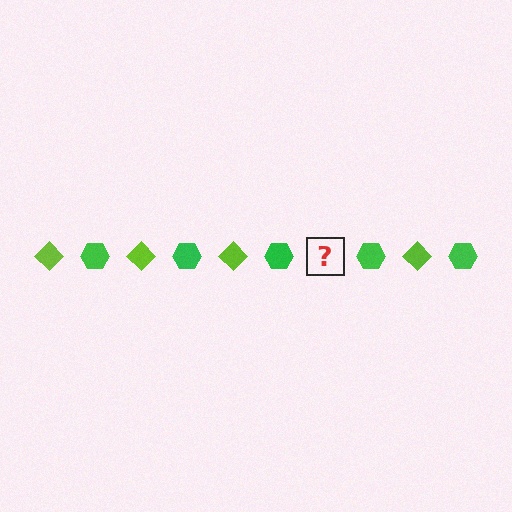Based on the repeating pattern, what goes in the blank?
The blank should be a lime diamond.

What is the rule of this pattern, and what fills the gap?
The rule is that the pattern alternates between lime diamond and green hexagon. The gap should be filled with a lime diamond.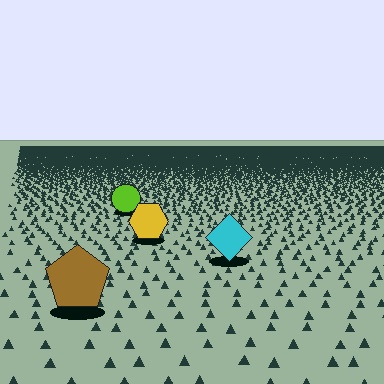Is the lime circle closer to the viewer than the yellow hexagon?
No. The yellow hexagon is closer — you can tell from the texture gradient: the ground texture is coarser near it.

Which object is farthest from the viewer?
The lime circle is farthest from the viewer. It appears smaller and the ground texture around it is denser.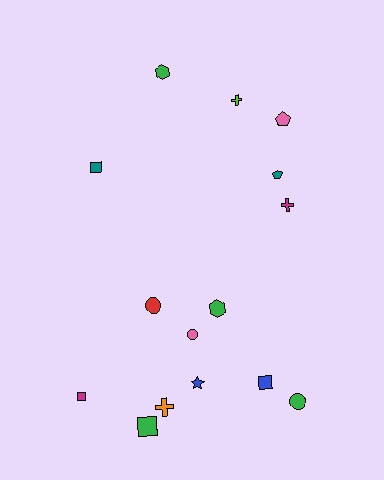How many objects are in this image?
There are 15 objects.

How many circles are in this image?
There are 3 circles.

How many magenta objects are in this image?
There are 2 magenta objects.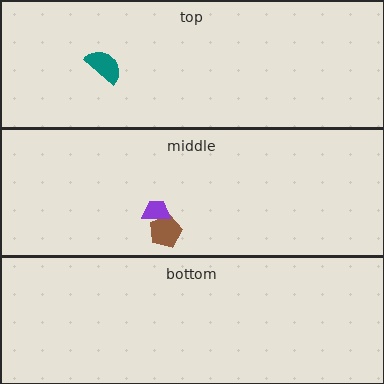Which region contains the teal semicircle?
The top region.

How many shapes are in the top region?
1.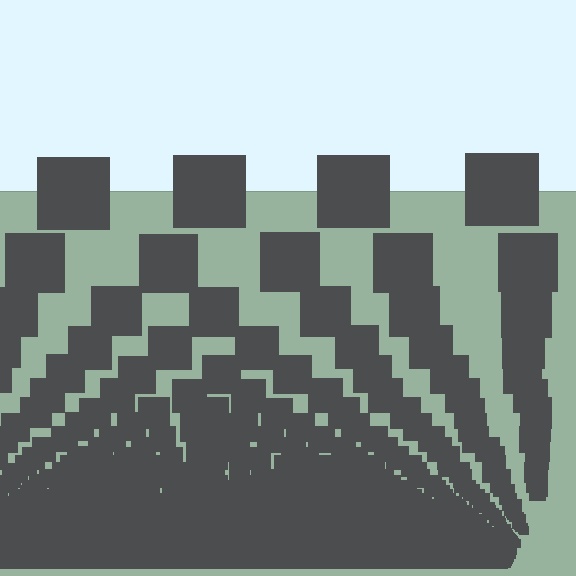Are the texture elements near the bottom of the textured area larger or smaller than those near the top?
Smaller. The gradient is inverted — elements near the bottom are smaller and denser.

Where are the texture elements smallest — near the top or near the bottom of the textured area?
Near the bottom.